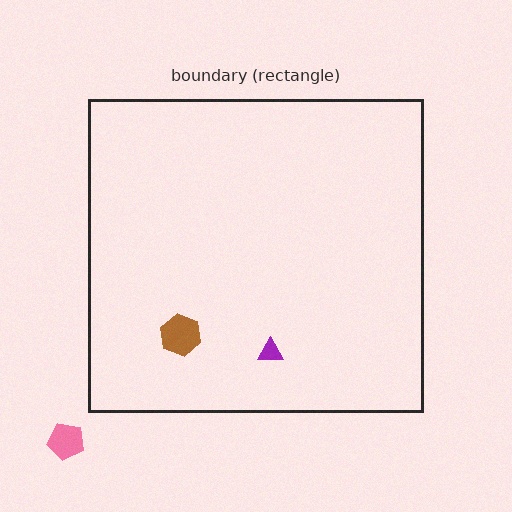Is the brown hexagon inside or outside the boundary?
Inside.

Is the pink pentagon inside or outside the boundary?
Outside.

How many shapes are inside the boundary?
2 inside, 1 outside.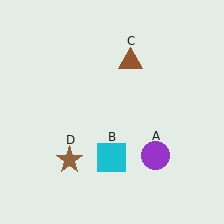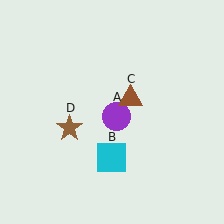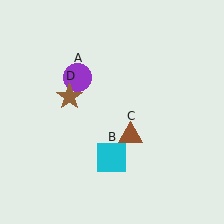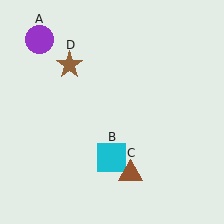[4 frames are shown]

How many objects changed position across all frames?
3 objects changed position: purple circle (object A), brown triangle (object C), brown star (object D).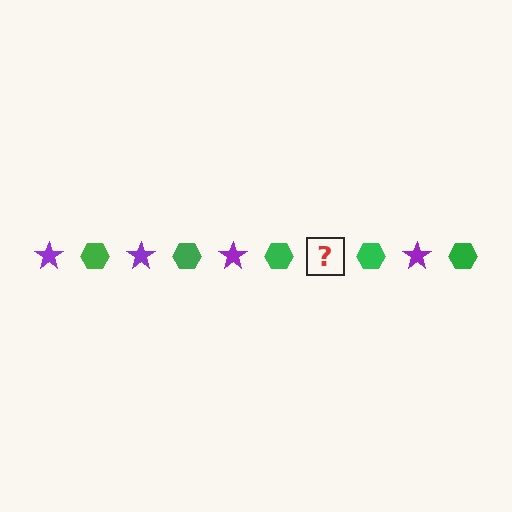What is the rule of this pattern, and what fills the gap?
The rule is that the pattern alternates between purple star and green hexagon. The gap should be filled with a purple star.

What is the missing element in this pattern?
The missing element is a purple star.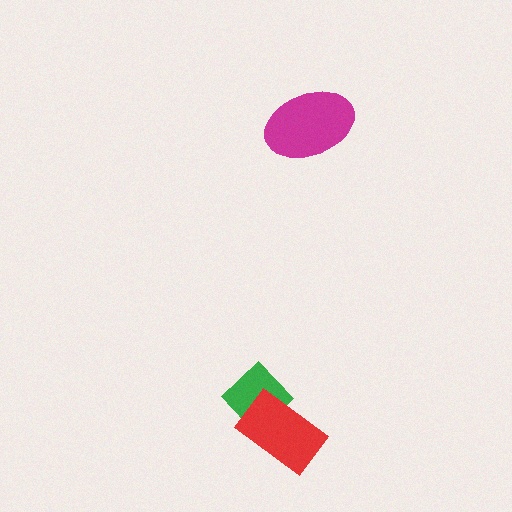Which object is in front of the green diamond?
The red rectangle is in front of the green diamond.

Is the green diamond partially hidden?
Yes, it is partially covered by another shape.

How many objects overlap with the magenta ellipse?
0 objects overlap with the magenta ellipse.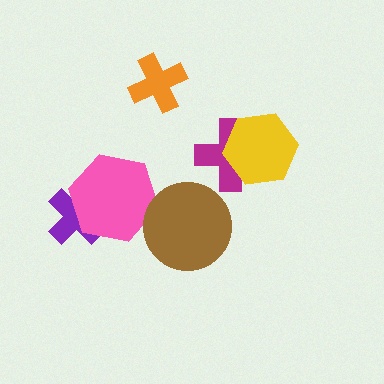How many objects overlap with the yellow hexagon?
1 object overlaps with the yellow hexagon.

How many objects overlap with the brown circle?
1 object overlaps with the brown circle.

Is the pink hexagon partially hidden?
Yes, it is partially covered by another shape.